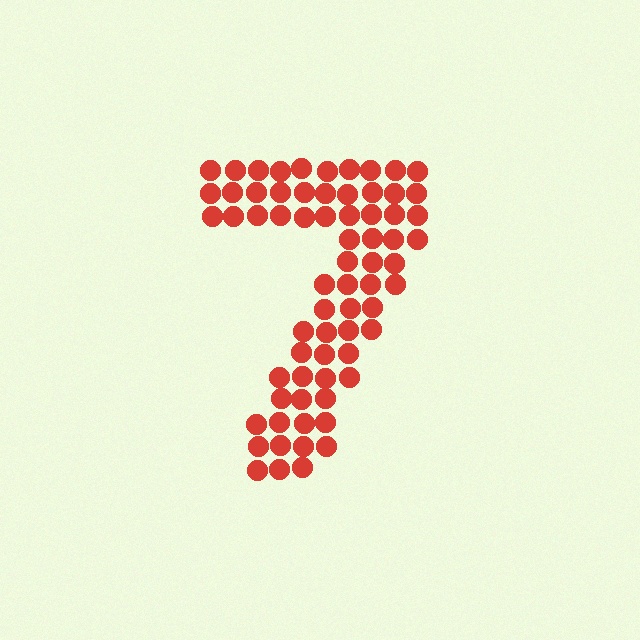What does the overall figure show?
The overall figure shows the digit 7.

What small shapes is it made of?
It is made of small circles.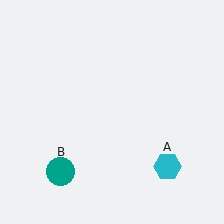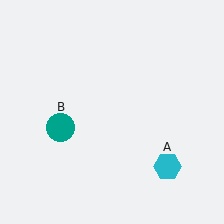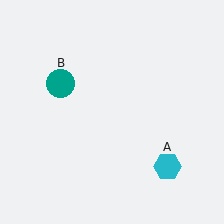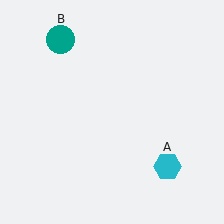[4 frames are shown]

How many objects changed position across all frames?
1 object changed position: teal circle (object B).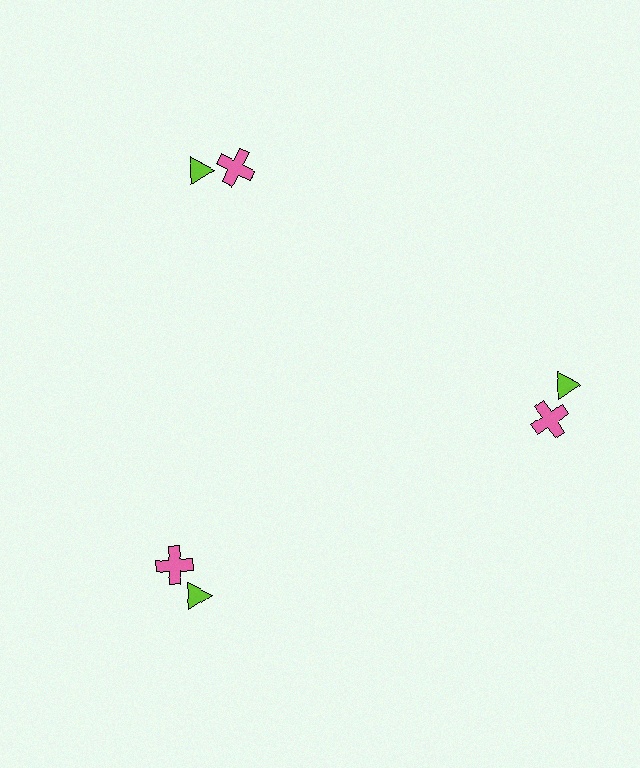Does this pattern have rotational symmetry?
Yes, this pattern has 3-fold rotational symmetry. It looks the same after rotating 120 degrees around the center.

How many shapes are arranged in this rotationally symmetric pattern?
There are 6 shapes, arranged in 3 groups of 2.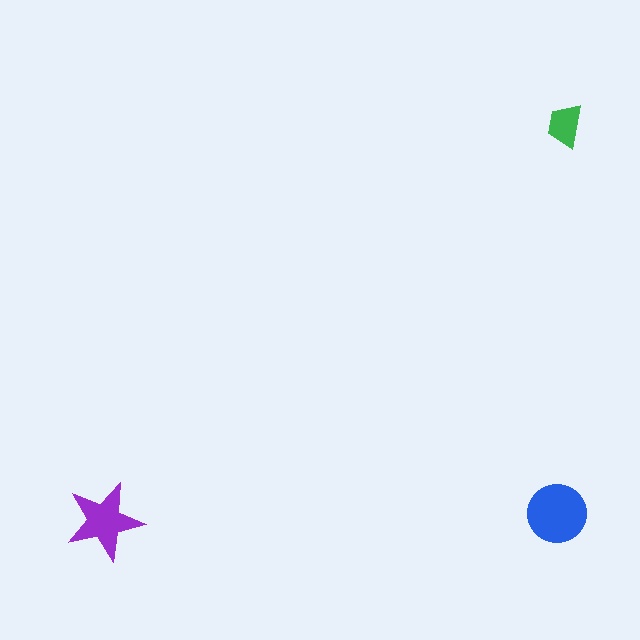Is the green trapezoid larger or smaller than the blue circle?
Smaller.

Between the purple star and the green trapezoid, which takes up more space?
The purple star.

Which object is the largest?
The blue circle.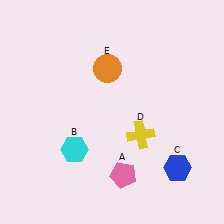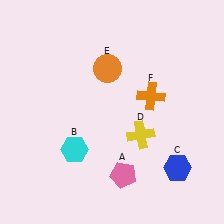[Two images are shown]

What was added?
An orange cross (F) was added in Image 2.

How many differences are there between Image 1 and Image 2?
There is 1 difference between the two images.